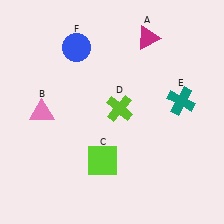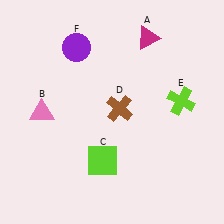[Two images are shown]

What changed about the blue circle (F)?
In Image 1, F is blue. In Image 2, it changed to purple.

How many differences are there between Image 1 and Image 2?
There are 3 differences between the two images.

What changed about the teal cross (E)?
In Image 1, E is teal. In Image 2, it changed to lime.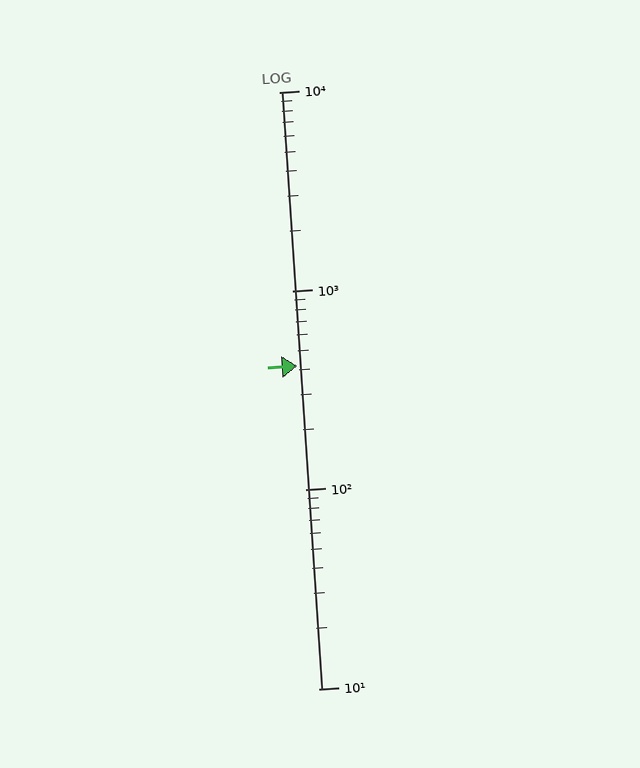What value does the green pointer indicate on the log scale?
The pointer indicates approximately 420.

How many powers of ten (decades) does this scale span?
The scale spans 3 decades, from 10 to 10000.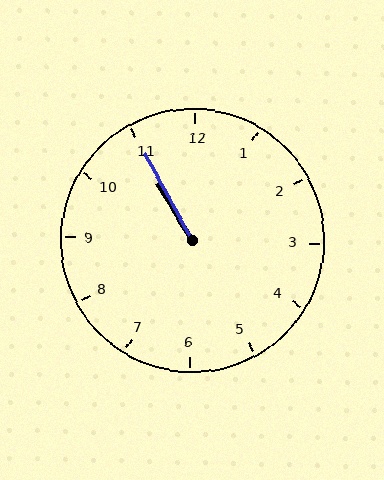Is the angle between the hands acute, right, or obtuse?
It is acute.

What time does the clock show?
10:55.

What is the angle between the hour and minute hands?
Approximately 2 degrees.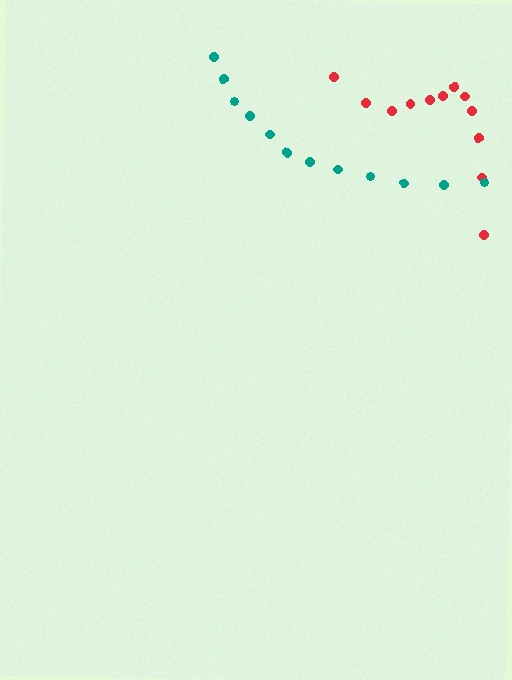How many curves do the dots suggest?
There are 2 distinct paths.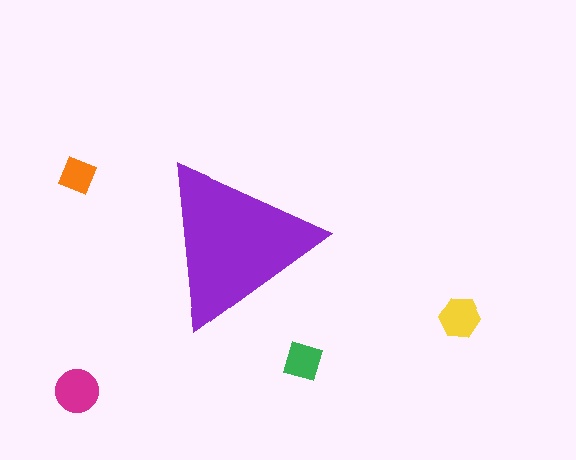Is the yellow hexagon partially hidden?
No, the yellow hexagon is fully visible.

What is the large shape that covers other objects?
A purple triangle.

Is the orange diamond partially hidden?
No, the orange diamond is fully visible.